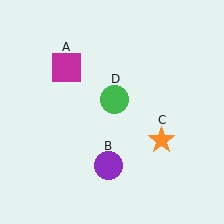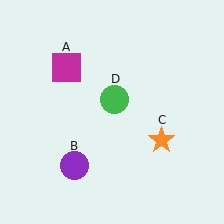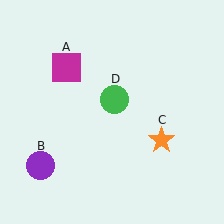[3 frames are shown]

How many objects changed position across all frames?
1 object changed position: purple circle (object B).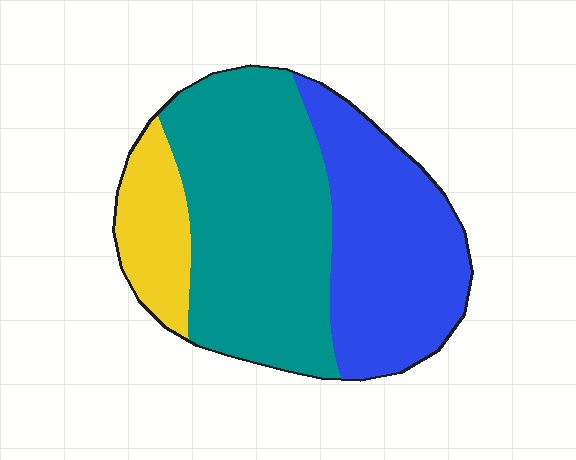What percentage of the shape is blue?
Blue covers around 35% of the shape.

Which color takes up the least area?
Yellow, at roughly 15%.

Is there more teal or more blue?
Teal.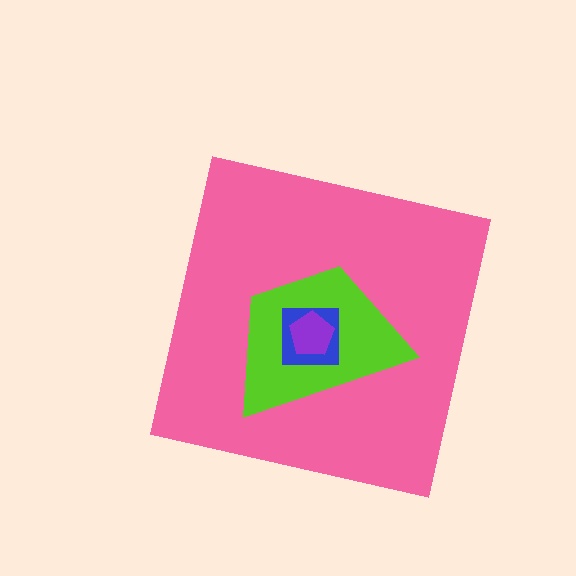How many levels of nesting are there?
4.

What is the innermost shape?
The purple pentagon.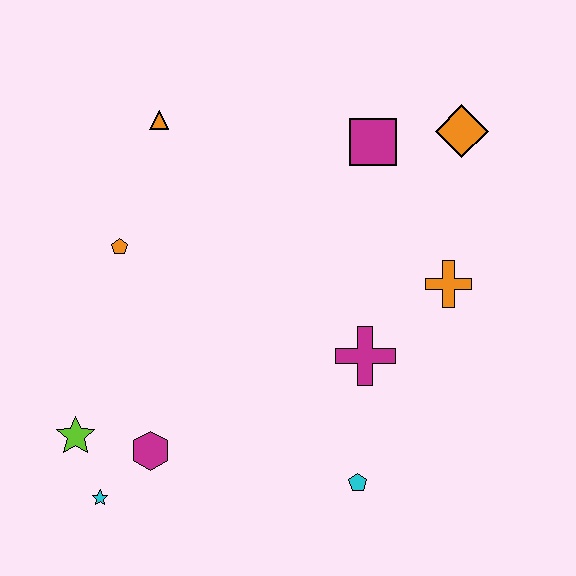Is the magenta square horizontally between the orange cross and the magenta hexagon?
Yes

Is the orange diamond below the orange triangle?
Yes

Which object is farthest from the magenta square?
The cyan star is farthest from the magenta square.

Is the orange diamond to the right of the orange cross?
Yes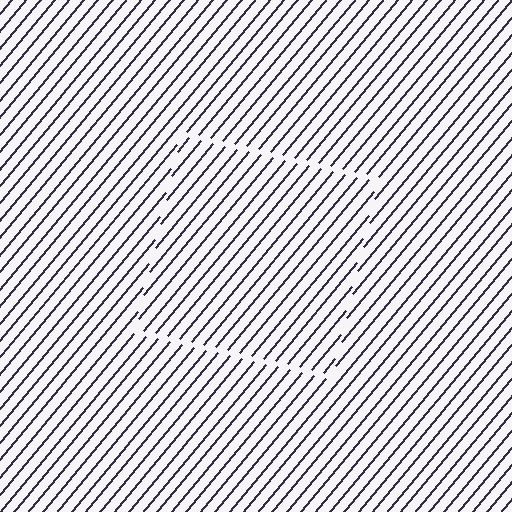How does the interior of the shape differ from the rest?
The interior of the shape contains the same grating, shifted by half a period — the contour is defined by the phase discontinuity where line-ends from the inner and outer gratings abut.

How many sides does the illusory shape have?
4 sides — the line-ends trace a square.